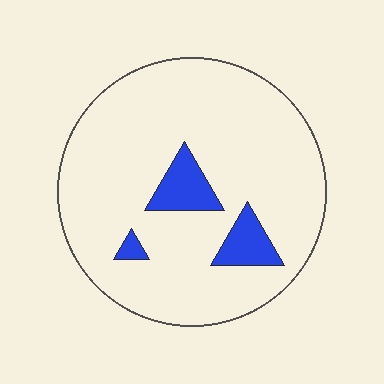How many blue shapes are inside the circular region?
3.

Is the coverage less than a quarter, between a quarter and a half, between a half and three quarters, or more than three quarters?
Less than a quarter.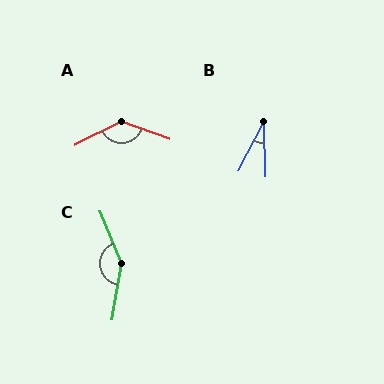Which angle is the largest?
C, at approximately 148 degrees.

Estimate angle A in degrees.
Approximately 134 degrees.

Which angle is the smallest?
B, at approximately 29 degrees.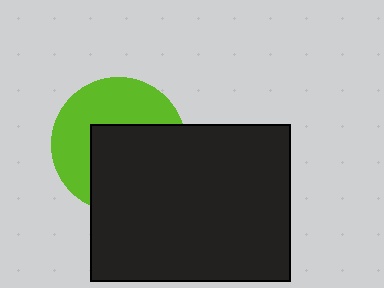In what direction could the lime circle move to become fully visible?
The lime circle could move toward the upper-left. That would shift it out from behind the black rectangle entirely.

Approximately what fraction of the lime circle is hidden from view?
Roughly 52% of the lime circle is hidden behind the black rectangle.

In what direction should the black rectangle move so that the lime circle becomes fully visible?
The black rectangle should move toward the lower-right. That is the shortest direction to clear the overlap and leave the lime circle fully visible.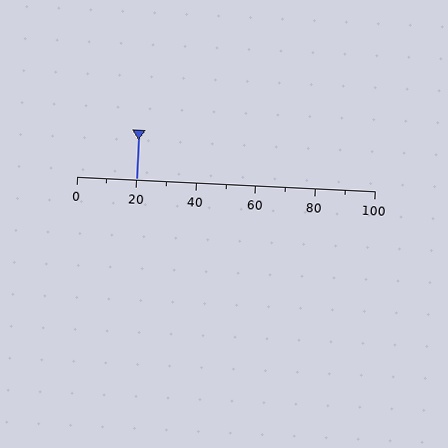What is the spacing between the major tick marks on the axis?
The major ticks are spaced 20 apart.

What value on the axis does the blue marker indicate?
The marker indicates approximately 20.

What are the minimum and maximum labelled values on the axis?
The axis runs from 0 to 100.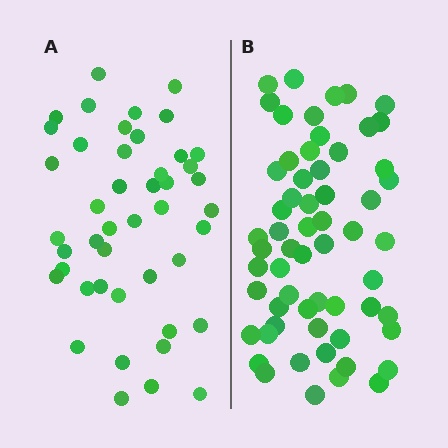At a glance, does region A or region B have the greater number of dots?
Region B (the right region) has more dots.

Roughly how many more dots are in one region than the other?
Region B has approximately 15 more dots than region A.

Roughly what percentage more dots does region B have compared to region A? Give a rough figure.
About 35% more.